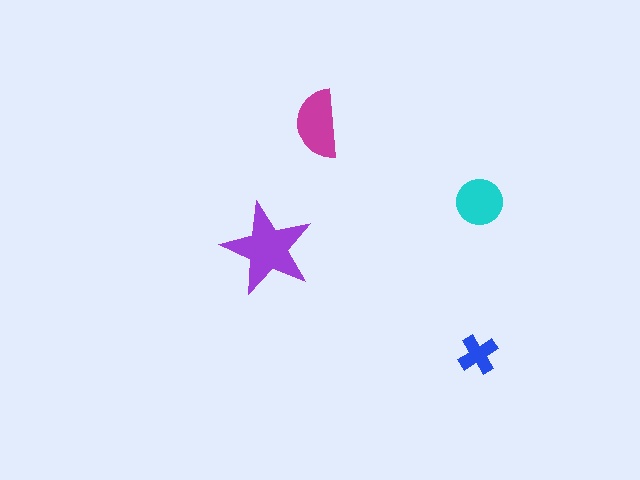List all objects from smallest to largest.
The blue cross, the cyan circle, the magenta semicircle, the purple star.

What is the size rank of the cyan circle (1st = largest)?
3rd.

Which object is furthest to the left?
The purple star is leftmost.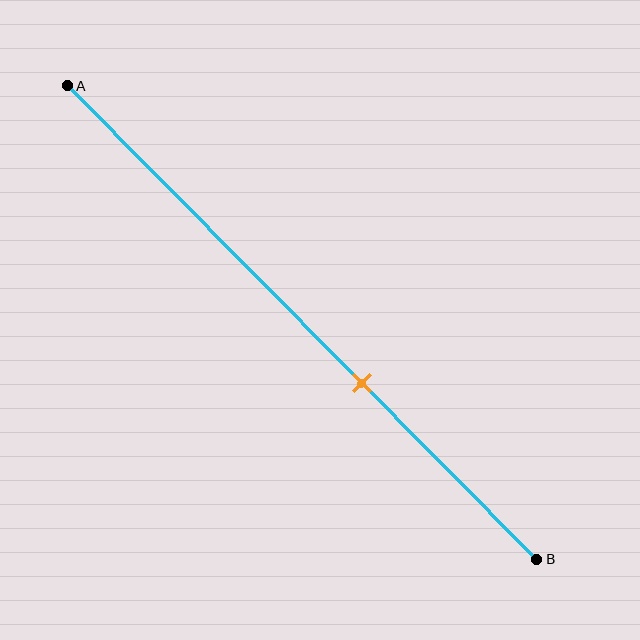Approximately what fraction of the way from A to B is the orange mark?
The orange mark is approximately 65% of the way from A to B.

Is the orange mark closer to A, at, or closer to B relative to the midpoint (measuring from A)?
The orange mark is closer to point B than the midpoint of segment AB.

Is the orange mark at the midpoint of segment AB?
No, the mark is at about 65% from A, not at the 50% midpoint.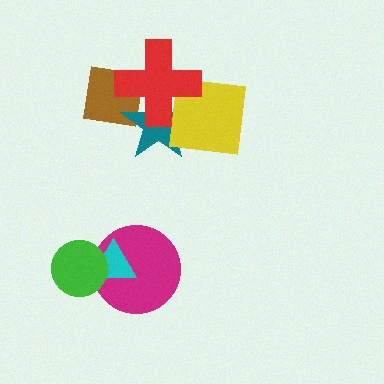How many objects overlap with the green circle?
2 objects overlap with the green circle.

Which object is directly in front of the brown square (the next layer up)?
The teal star is directly in front of the brown square.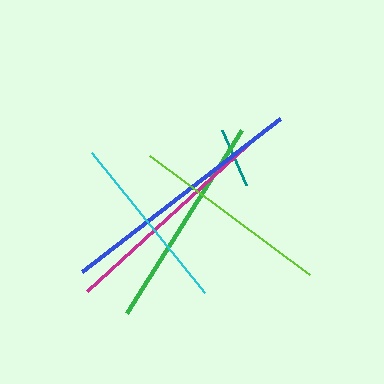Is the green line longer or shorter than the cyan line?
The green line is longer than the cyan line.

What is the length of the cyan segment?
The cyan segment is approximately 180 pixels long.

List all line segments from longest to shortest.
From longest to shortest: blue, magenta, green, lime, cyan, teal.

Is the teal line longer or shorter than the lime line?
The lime line is longer than the teal line.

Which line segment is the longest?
The blue line is the longest at approximately 249 pixels.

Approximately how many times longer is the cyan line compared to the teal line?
The cyan line is approximately 3.0 times the length of the teal line.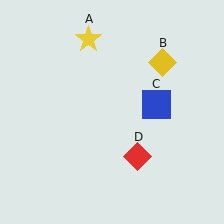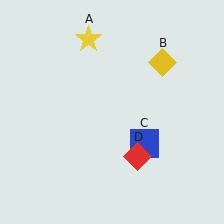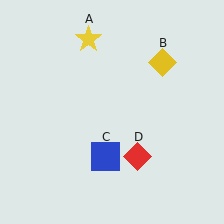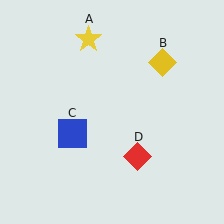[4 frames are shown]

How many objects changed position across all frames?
1 object changed position: blue square (object C).